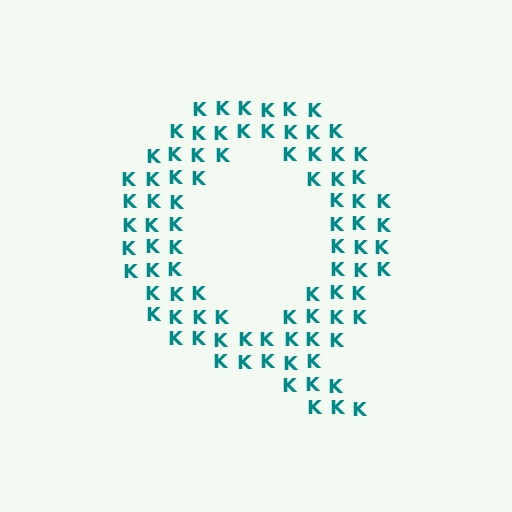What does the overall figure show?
The overall figure shows the letter Q.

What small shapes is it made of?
It is made of small letter K's.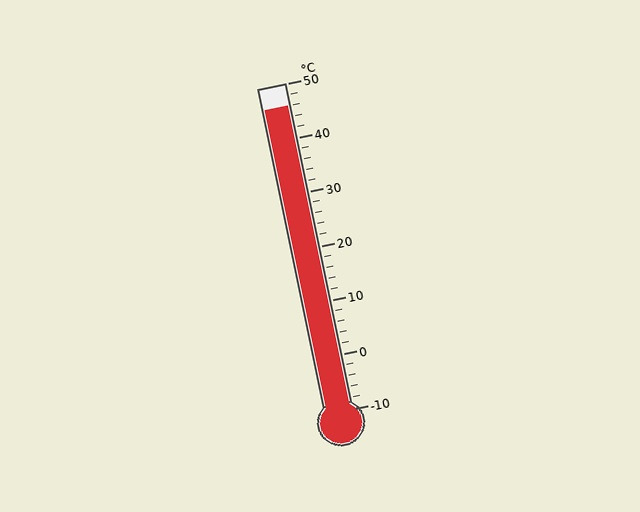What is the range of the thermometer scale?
The thermometer scale ranges from -10°C to 50°C.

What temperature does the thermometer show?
The thermometer shows approximately 46°C.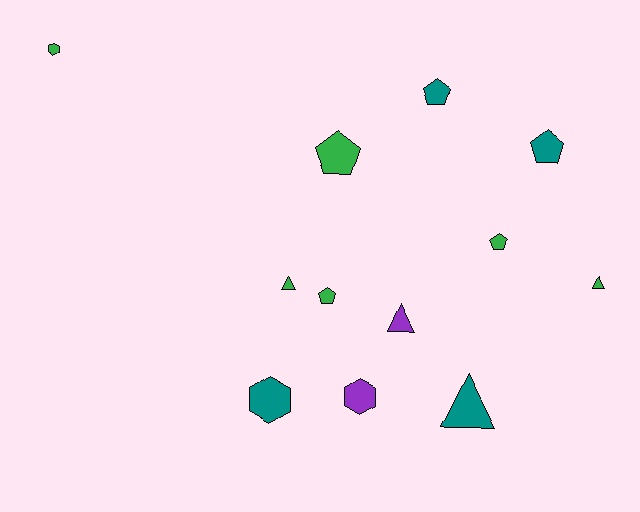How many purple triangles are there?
There is 1 purple triangle.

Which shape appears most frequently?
Pentagon, with 5 objects.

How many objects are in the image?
There are 12 objects.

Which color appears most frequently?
Green, with 6 objects.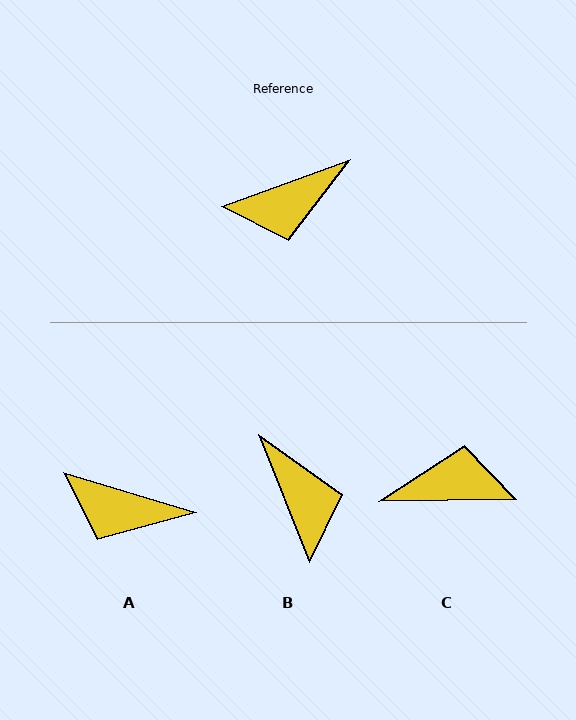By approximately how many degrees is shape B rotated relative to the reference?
Approximately 92 degrees counter-clockwise.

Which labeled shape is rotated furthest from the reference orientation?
C, about 161 degrees away.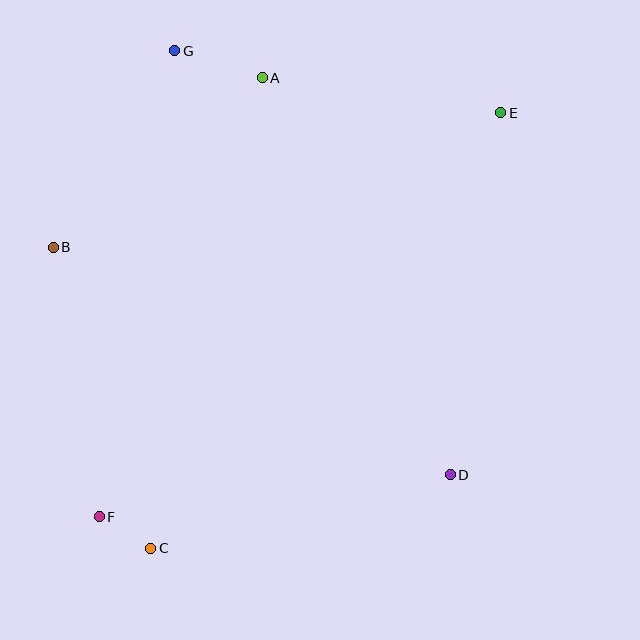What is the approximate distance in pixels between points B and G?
The distance between B and G is approximately 231 pixels.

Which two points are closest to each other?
Points C and F are closest to each other.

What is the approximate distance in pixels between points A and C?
The distance between A and C is approximately 483 pixels.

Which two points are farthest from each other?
Points E and F are farthest from each other.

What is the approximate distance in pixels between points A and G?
The distance between A and G is approximately 92 pixels.